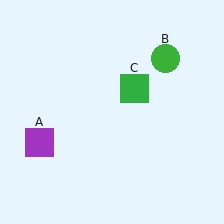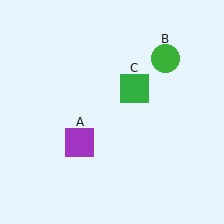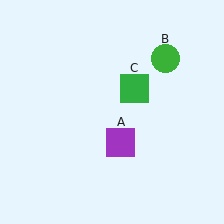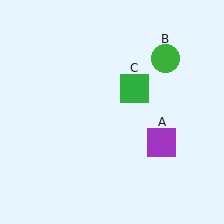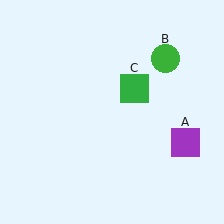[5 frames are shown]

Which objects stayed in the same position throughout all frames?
Green circle (object B) and green square (object C) remained stationary.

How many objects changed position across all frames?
1 object changed position: purple square (object A).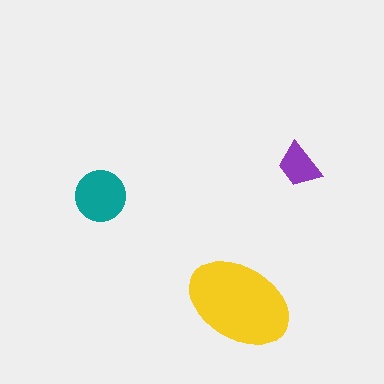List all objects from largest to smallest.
The yellow ellipse, the teal circle, the purple trapezoid.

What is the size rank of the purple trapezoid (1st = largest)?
3rd.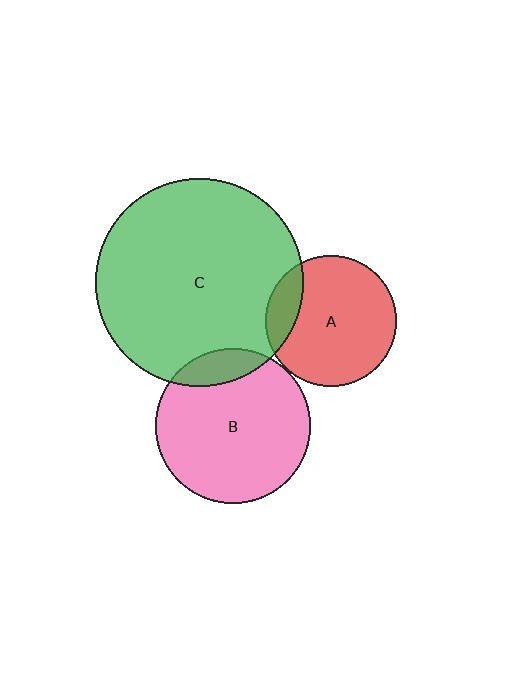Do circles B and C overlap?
Yes.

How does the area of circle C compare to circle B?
Approximately 1.8 times.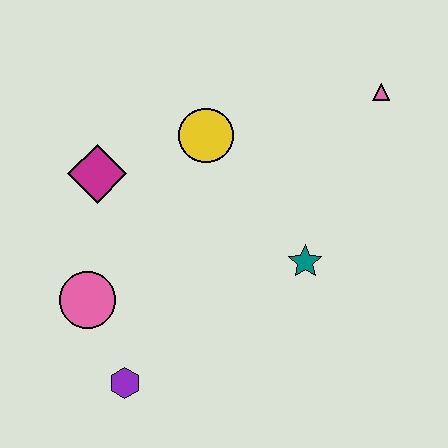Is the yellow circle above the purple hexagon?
Yes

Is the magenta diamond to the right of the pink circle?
Yes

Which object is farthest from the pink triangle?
The purple hexagon is farthest from the pink triangle.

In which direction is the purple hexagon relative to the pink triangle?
The purple hexagon is below the pink triangle.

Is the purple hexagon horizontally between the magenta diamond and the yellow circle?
Yes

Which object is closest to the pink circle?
The purple hexagon is closest to the pink circle.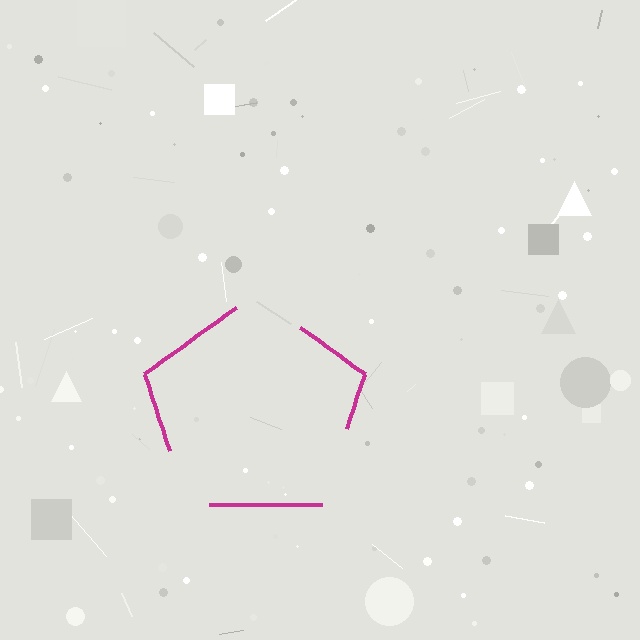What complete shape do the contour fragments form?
The contour fragments form a pentagon.